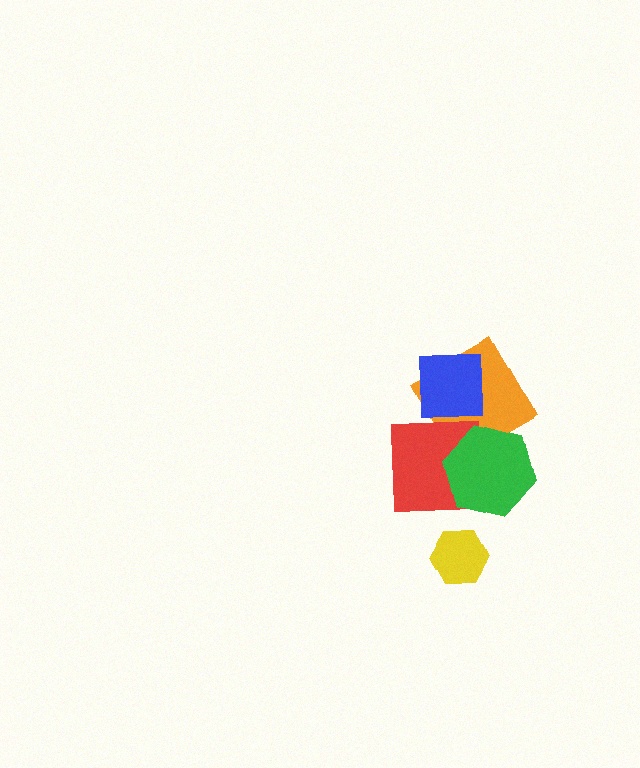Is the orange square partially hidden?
Yes, it is partially covered by another shape.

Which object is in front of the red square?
The green hexagon is in front of the red square.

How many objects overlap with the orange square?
3 objects overlap with the orange square.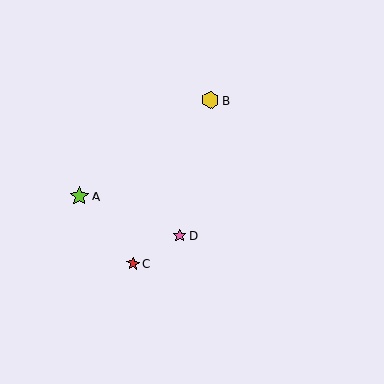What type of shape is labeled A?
Shape A is a lime star.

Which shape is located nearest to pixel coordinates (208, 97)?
The yellow hexagon (labeled B) at (211, 100) is nearest to that location.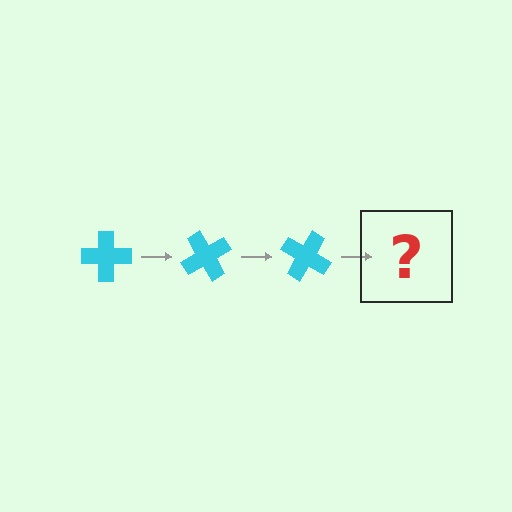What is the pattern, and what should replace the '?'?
The pattern is that the cross rotates 60 degrees each step. The '?' should be a cyan cross rotated 180 degrees.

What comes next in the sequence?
The next element should be a cyan cross rotated 180 degrees.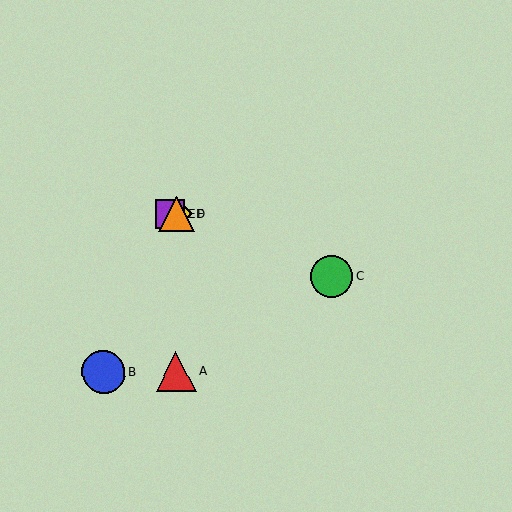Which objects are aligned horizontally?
Objects D, E, F are aligned horizontally.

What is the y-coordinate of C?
Object C is at y≈276.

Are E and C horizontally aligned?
No, E is at y≈214 and C is at y≈276.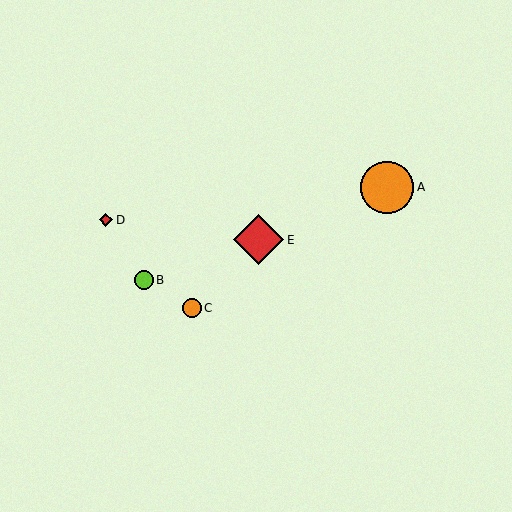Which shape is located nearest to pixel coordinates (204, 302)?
The orange circle (labeled C) at (192, 308) is nearest to that location.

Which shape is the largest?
The orange circle (labeled A) is the largest.